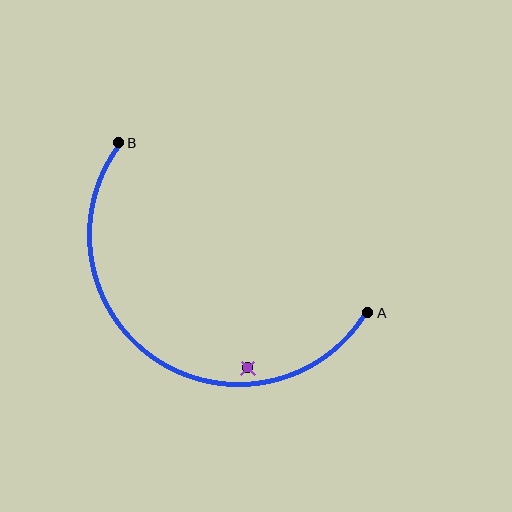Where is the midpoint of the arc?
The arc midpoint is the point on the curve farthest from the straight line joining A and B. It sits below and to the left of that line.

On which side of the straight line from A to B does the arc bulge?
The arc bulges below and to the left of the straight line connecting A and B.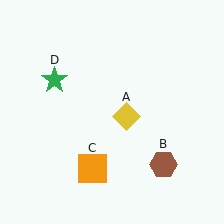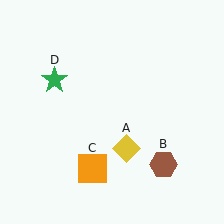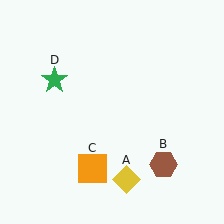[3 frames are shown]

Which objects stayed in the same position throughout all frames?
Brown hexagon (object B) and orange square (object C) and green star (object D) remained stationary.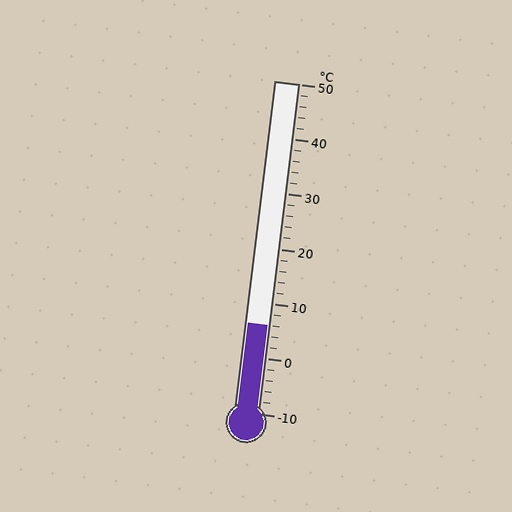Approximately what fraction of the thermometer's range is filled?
The thermometer is filled to approximately 25% of its range.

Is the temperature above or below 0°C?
The temperature is above 0°C.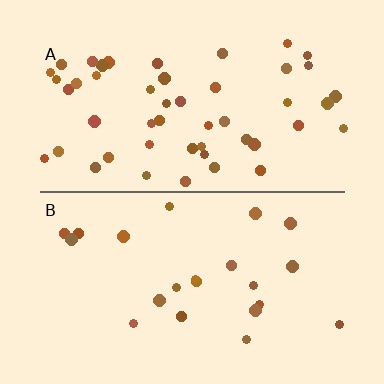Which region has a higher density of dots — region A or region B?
A (the top).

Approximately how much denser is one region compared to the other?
Approximately 2.3× — region A over region B.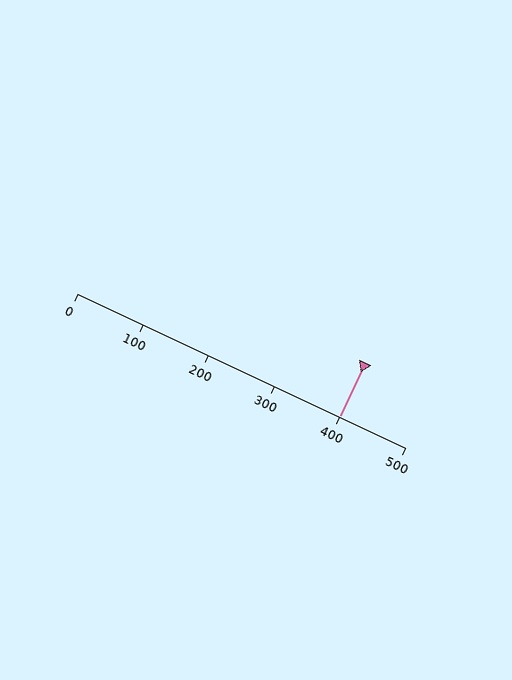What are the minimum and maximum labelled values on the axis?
The axis runs from 0 to 500.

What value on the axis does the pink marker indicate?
The marker indicates approximately 400.